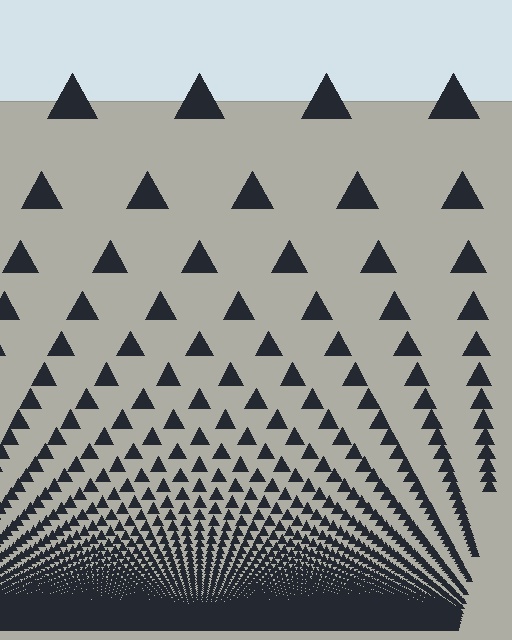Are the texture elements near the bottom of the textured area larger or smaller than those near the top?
Smaller. The gradient is inverted — elements near the bottom are smaller and denser.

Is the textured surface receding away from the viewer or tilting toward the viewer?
The surface appears to tilt toward the viewer. Texture elements get larger and sparser toward the top.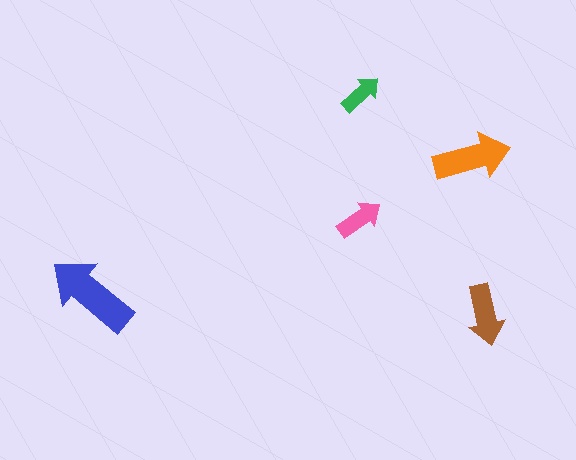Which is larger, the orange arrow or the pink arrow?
The orange one.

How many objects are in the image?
There are 5 objects in the image.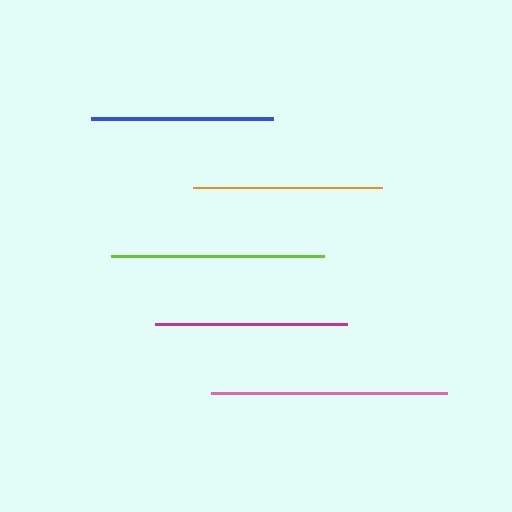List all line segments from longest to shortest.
From longest to shortest: pink, lime, magenta, orange, blue.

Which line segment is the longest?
The pink line is the longest at approximately 236 pixels.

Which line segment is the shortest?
The blue line is the shortest at approximately 182 pixels.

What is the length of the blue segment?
The blue segment is approximately 182 pixels long.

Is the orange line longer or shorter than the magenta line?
The magenta line is longer than the orange line.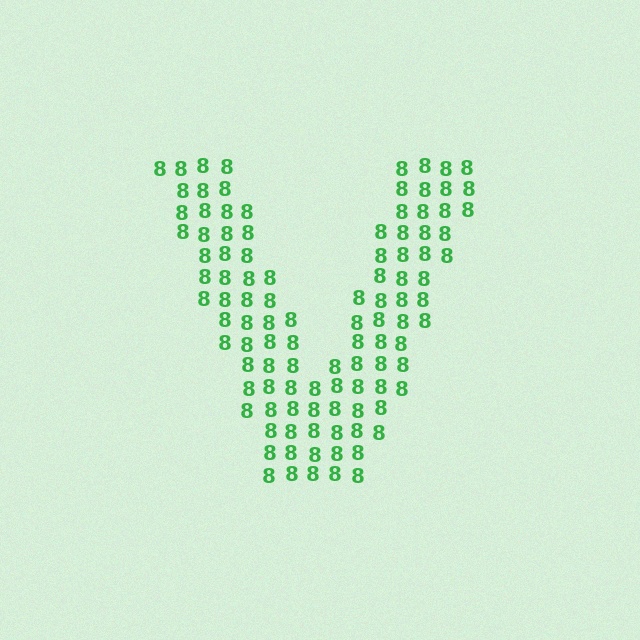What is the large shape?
The large shape is the letter V.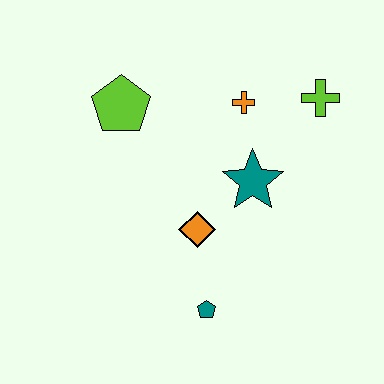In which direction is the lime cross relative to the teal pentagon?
The lime cross is above the teal pentagon.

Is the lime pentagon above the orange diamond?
Yes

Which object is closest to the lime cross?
The orange cross is closest to the lime cross.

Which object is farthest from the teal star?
The lime pentagon is farthest from the teal star.